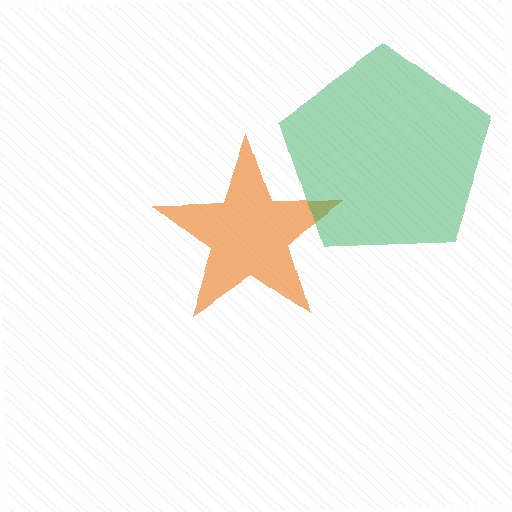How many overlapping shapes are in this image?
There are 2 overlapping shapes in the image.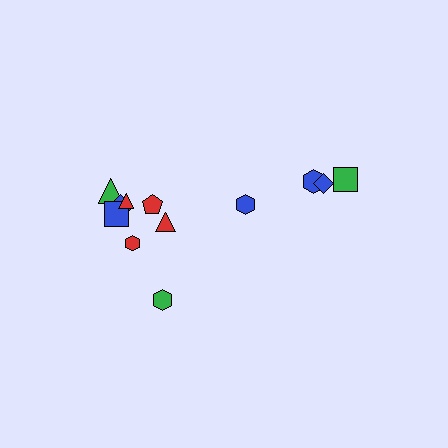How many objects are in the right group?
There are 4 objects.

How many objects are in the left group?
There are 8 objects.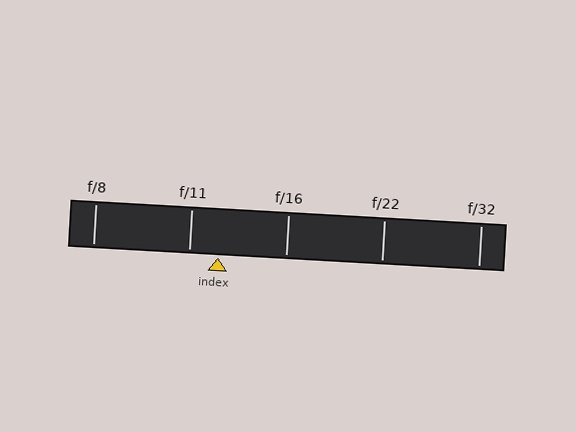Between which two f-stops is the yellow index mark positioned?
The index mark is between f/11 and f/16.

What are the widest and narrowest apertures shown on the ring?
The widest aperture shown is f/8 and the narrowest is f/32.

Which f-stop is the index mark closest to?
The index mark is closest to f/11.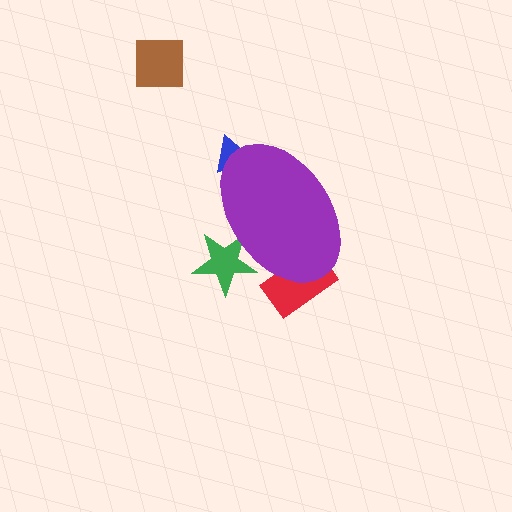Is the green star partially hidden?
Yes, the green star is partially hidden behind the purple ellipse.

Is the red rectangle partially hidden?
Yes, the red rectangle is partially hidden behind the purple ellipse.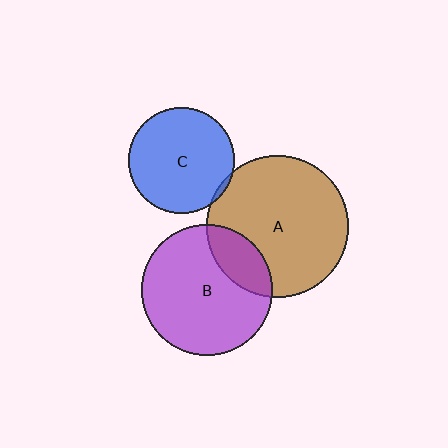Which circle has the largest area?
Circle A (brown).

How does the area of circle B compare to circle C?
Approximately 1.5 times.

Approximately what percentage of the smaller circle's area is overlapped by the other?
Approximately 20%.